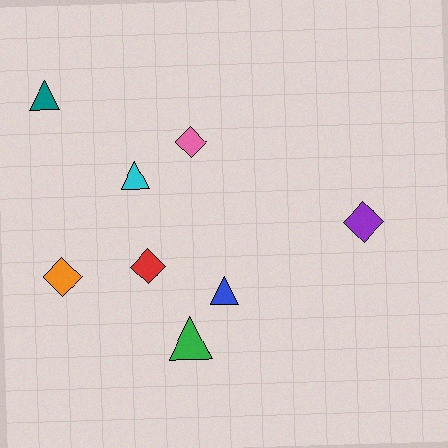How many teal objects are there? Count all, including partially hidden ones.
There is 1 teal object.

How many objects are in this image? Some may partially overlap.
There are 8 objects.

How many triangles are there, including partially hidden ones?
There are 4 triangles.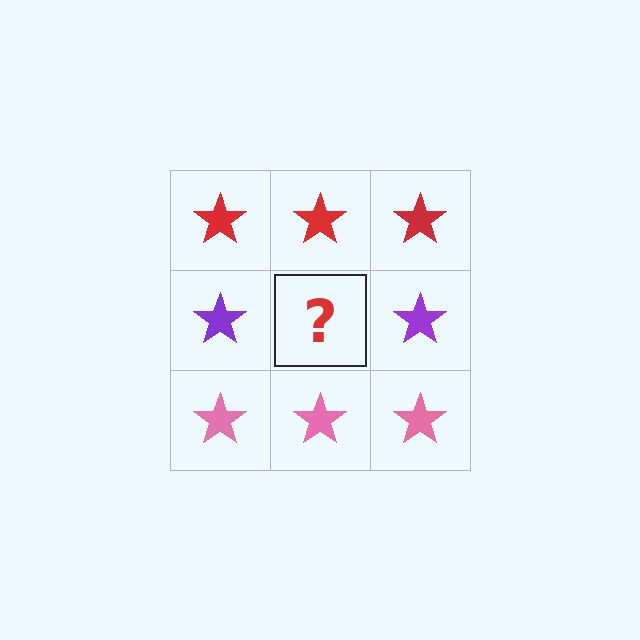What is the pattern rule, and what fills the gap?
The rule is that each row has a consistent color. The gap should be filled with a purple star.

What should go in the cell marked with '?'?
The missing cell should contain a purple star.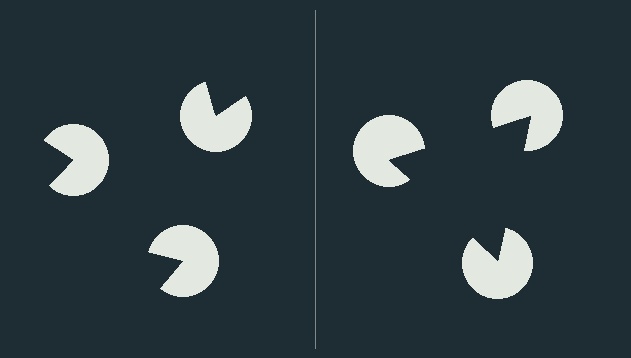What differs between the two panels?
The pac-man discs are positioned identically on both sides; only the wedge orientations differ. On the right they align to a triangle; on the left they are misaligned.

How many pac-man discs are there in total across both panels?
6 — 3 on each side.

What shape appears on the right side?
An illusory triangle.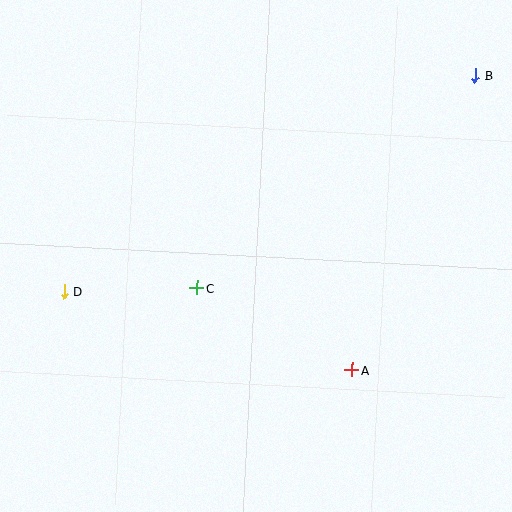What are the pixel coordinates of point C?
Point C is at (197, 288).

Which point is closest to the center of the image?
Point C at (197, 288) is closest to the center.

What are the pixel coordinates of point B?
Point B is at (475, 75).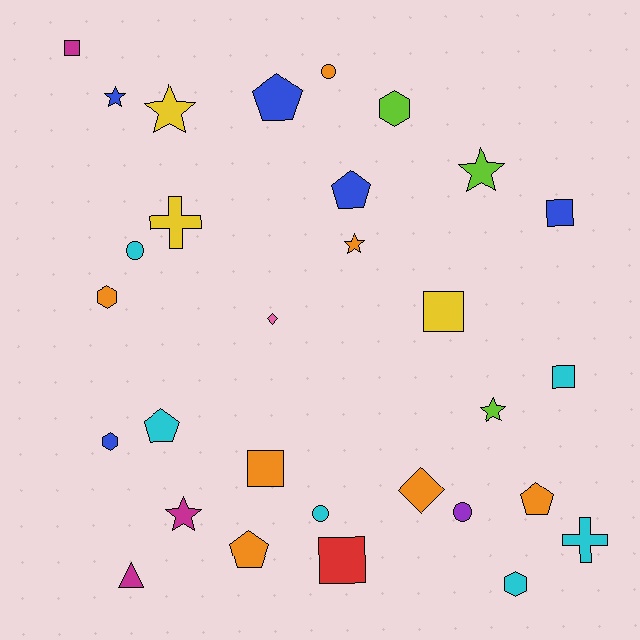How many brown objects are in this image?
There are no brown objects.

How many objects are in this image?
There are 30 objects.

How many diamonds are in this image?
There are 2 diamonds.